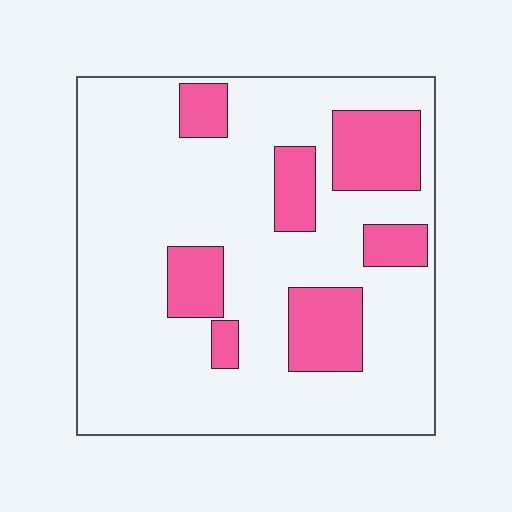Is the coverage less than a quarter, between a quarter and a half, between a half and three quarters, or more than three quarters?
Less than a quarter.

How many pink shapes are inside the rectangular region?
7.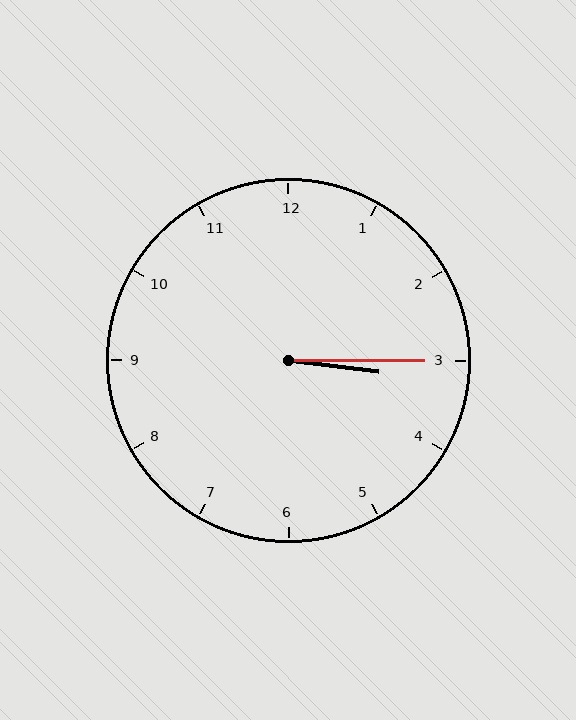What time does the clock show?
3:15.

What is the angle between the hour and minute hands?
Approximately 8 degrees.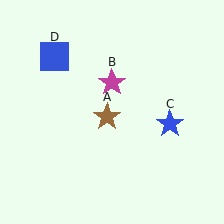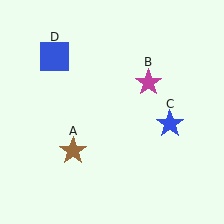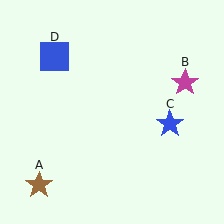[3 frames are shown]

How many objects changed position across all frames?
2 objects changed position: brown star (object A), magenta star (object B).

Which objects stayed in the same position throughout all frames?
Blue star (object C) and blue square (object D) remained stationary.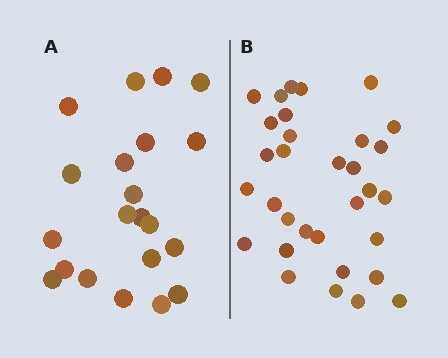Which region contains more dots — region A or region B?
Region B (the right region) has more dots.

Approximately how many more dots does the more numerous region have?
Region B has roughly 12 or so more dots than region A.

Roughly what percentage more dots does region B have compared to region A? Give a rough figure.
About 50% more.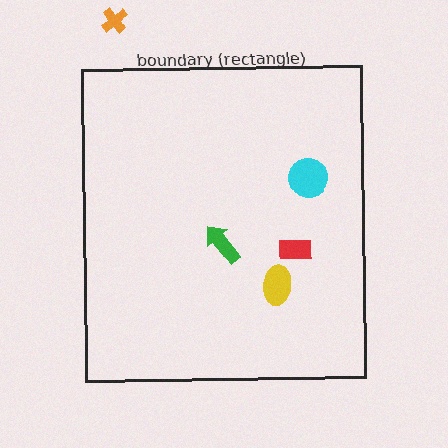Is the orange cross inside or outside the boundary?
Outside.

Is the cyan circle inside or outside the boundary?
Inside.